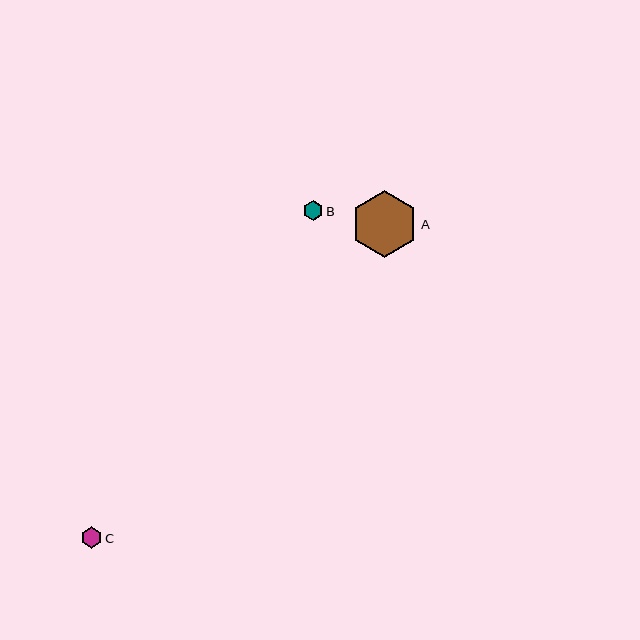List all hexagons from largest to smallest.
From largest to smallest: A, C, B.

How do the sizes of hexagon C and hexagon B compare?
Hexagon C and hexagon B are approximately the same size.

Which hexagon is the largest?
Hexagon A is the largest with a size of approximately 67 pixels.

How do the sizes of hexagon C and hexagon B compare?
Hexagon C and hexagon B are approximately the same size.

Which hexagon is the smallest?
Hexagon B is the smallest with a size of approximately 20 pixels.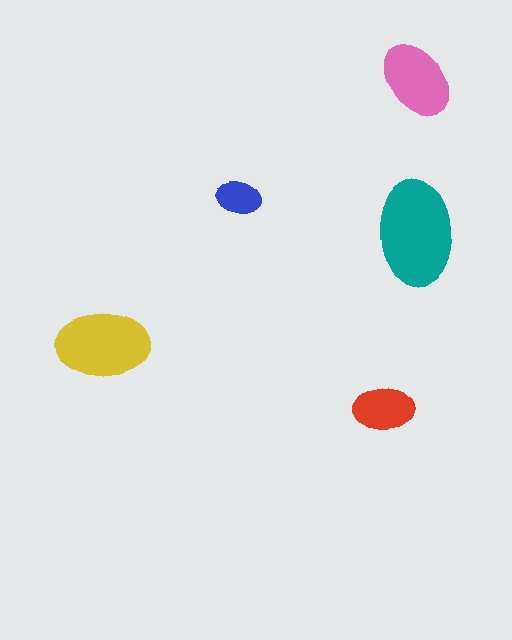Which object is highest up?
The pink ellipse is topmost.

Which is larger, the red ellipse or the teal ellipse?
The teal one.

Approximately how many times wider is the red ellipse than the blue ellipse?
About 1.5 times wider.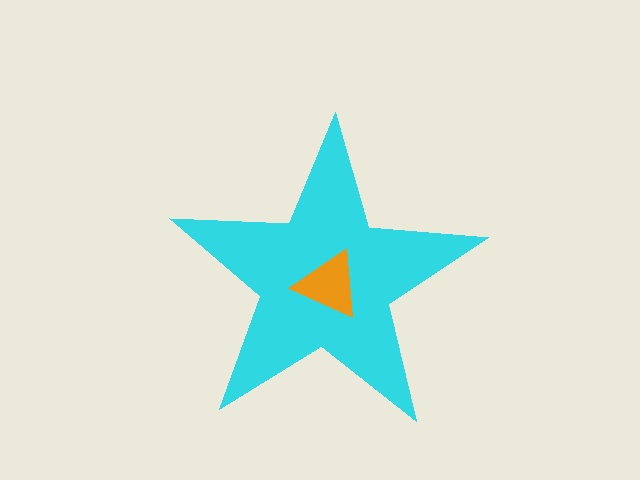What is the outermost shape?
The cyan star.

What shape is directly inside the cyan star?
The orange triangle.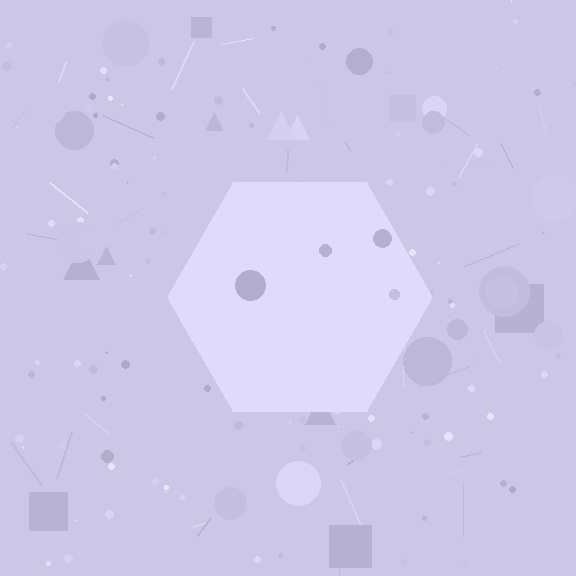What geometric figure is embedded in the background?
A hexagon is embedded in the background.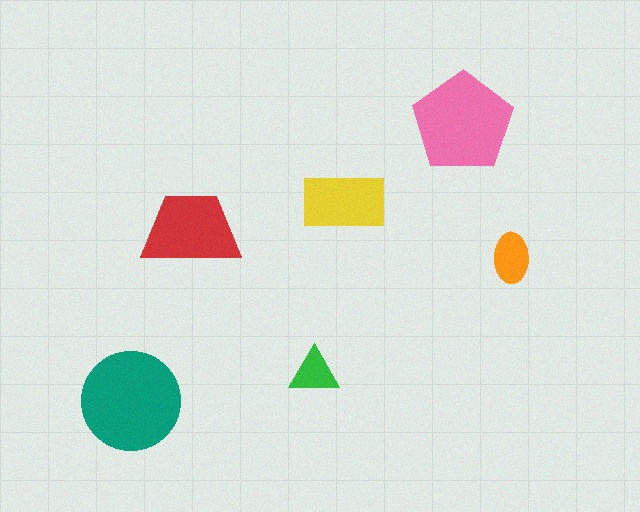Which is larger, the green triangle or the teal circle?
The teal circle.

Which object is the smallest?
The green triangle.